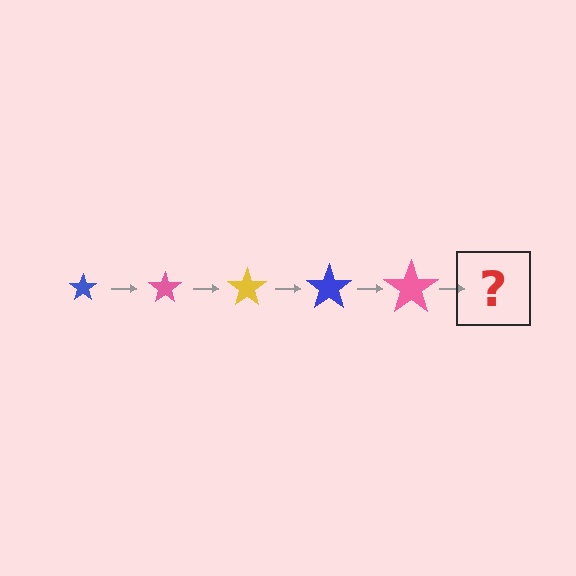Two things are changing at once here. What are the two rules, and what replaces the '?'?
The two rules are that the star grows larger each step and the color cycles through blue, pink, and yellow. The '?' should be a yellow star, larger than the previous one.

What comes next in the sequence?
The next element should be a yellow star, larger than the previous one.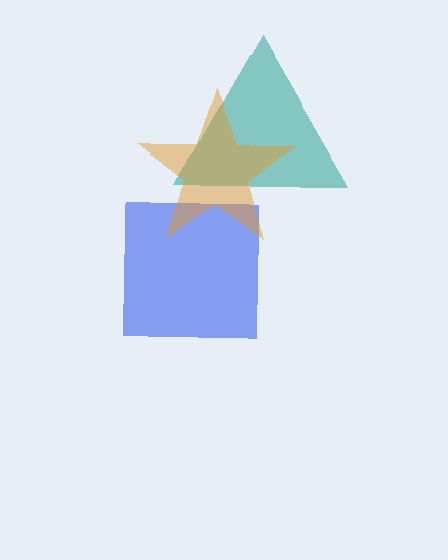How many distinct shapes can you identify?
There are 3 distinct shapes: a blue square, a teal triangle, an orange star.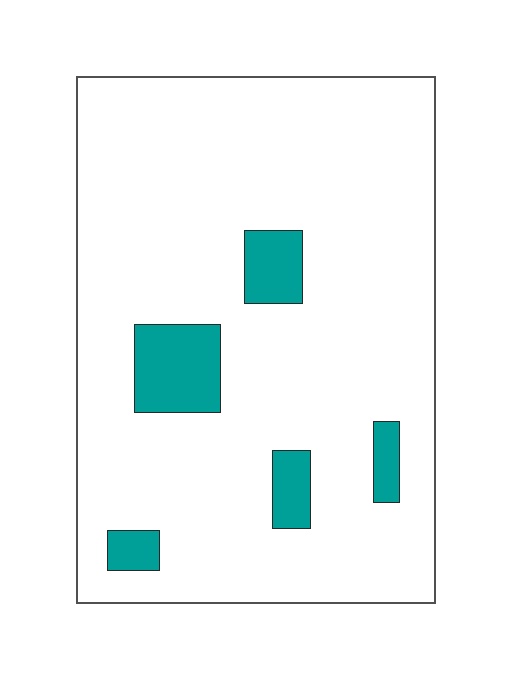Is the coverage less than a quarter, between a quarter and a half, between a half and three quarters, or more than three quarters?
Less than a quarter.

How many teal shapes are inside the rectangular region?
5.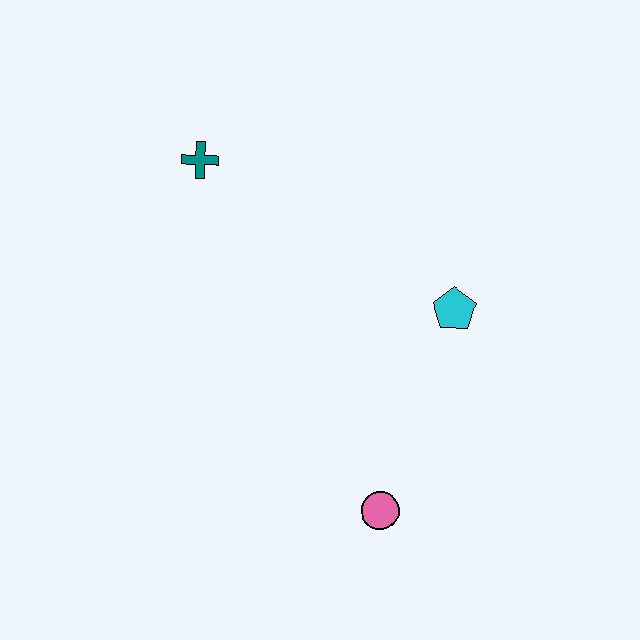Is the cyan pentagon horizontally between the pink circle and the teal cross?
No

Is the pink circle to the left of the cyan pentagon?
Yes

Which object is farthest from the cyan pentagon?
The teal cross is farthest from the cyan pentagon.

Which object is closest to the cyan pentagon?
The pink circle is closest to the cyan pentagon.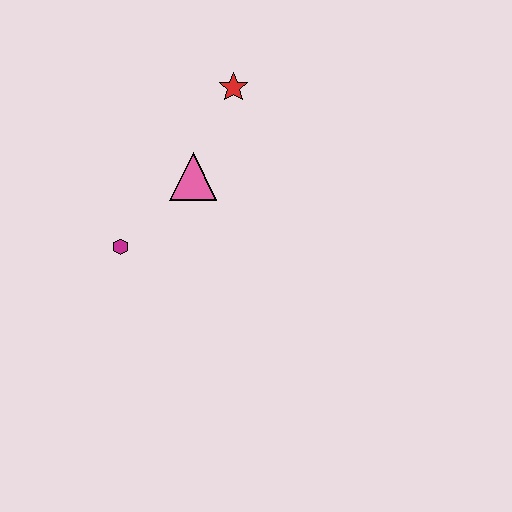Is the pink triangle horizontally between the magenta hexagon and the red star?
Yes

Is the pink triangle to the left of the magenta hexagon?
No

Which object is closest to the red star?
The pink triangle is closest to the red star.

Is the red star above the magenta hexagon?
Yes